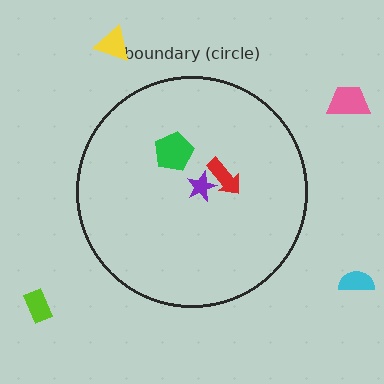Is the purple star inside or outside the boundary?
Inside.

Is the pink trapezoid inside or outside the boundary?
Outside.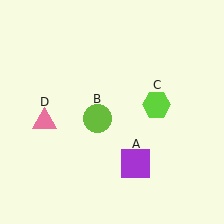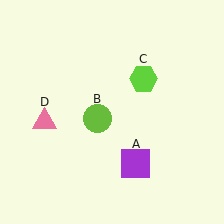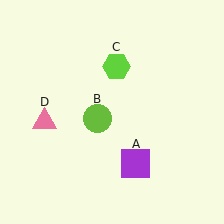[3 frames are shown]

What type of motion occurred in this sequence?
The lime hexagon (object C) rotated counterclockwise around the center of the scene.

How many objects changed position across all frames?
1 object changed position: lime hexagon (object C).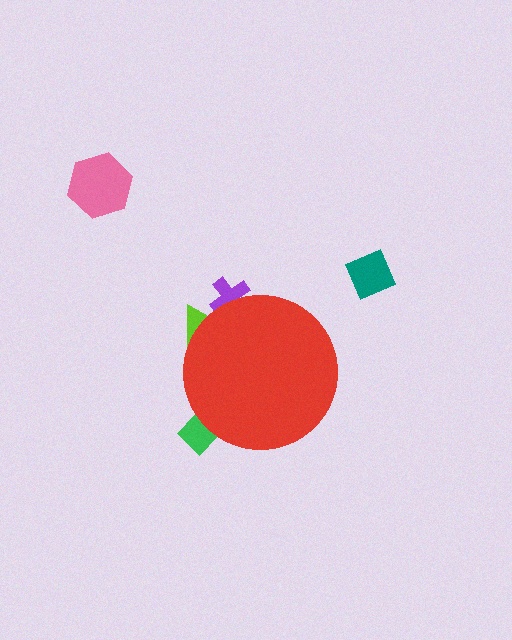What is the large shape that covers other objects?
A red circle.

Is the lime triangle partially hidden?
Yes, the lime triangle is partially hidden behind the red circle.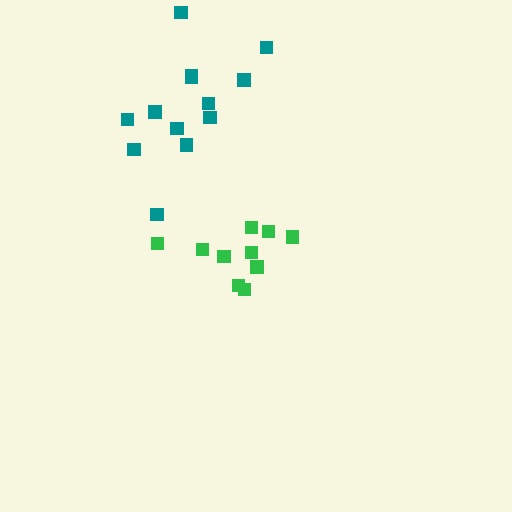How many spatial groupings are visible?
There are 2 spatial groupings.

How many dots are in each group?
Group 1: 10 dots, Group 2: 13 dots (23 total).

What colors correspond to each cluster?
The clusters are colored: green, teal.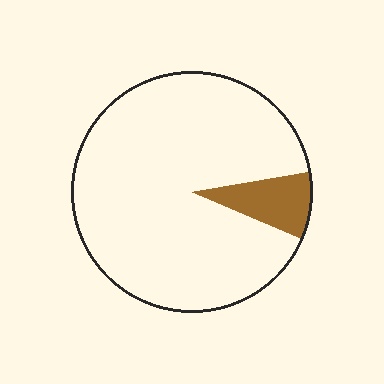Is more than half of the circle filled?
No.